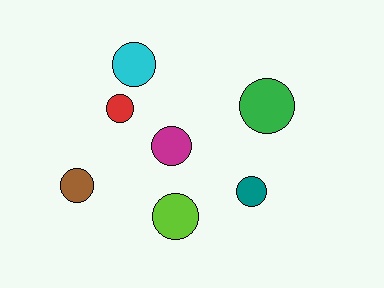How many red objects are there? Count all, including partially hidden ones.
There is 1 red object.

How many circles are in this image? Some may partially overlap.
There are 7 circles.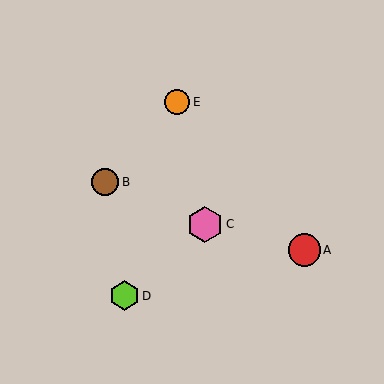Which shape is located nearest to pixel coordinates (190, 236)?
The pink hexagon (labeled C) at (205, 224) is nearest to that location.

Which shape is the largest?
The pink hexagon (labeled C) is the largest.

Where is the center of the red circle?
The center of the red circle is at (304, 250).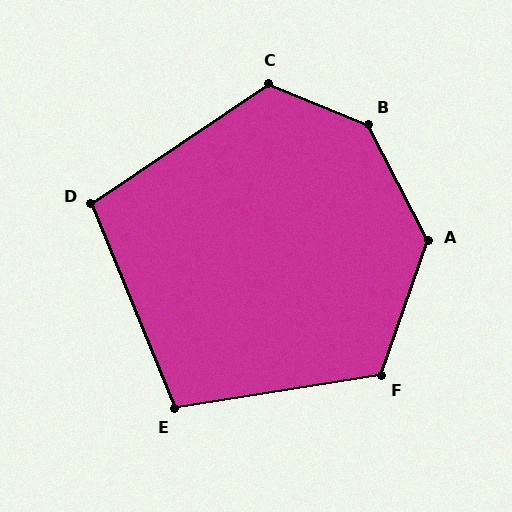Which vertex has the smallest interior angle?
D, at approximately 102 degrees.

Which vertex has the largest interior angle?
B, at approximately 140 degrees.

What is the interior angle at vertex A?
Approximately 133 degrees (obtuse).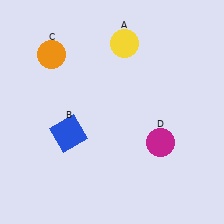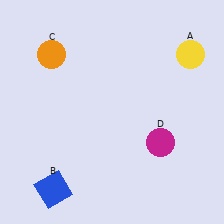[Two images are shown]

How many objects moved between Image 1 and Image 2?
2 objects moved between the two images.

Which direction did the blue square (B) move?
The blue square (B) moved down.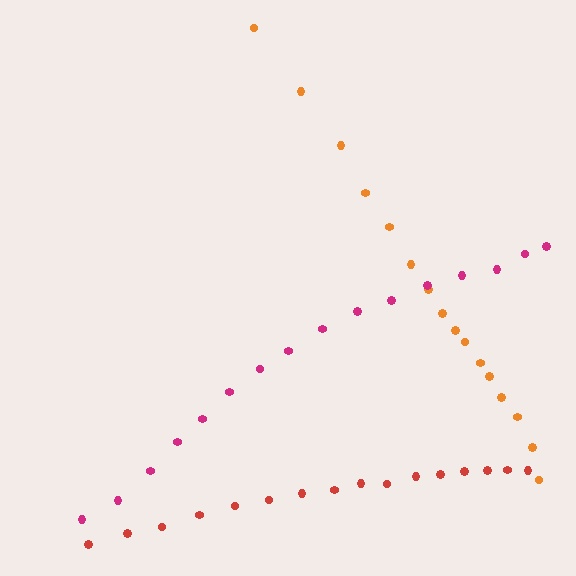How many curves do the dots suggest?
There are 3 distinct paths.